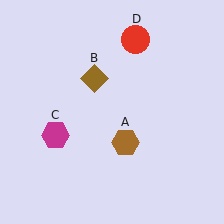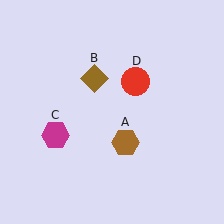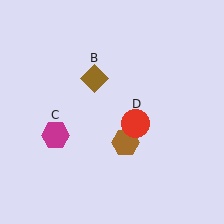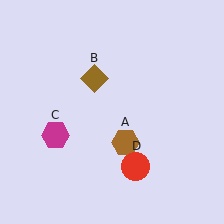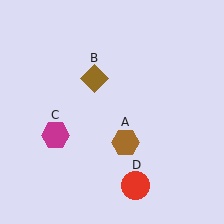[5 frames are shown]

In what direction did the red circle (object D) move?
The red circle (object D) moved down.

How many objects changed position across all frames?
1 object changed position: red circle (object D).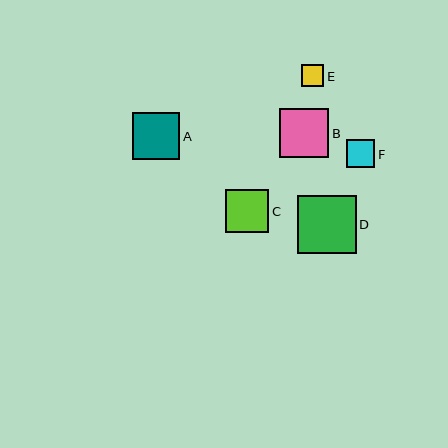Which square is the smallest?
Square E is the smallest with a size of approximately 22 pixels.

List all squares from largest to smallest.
From largest to smallest: D, B, A, C, F, E.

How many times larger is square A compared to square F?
Square A is approximately 1.7 times the size of square F.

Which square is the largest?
Square D is the largest with a size of approximately 59 pixels.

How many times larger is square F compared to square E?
Square F is approximately 1.3 times the size of square E.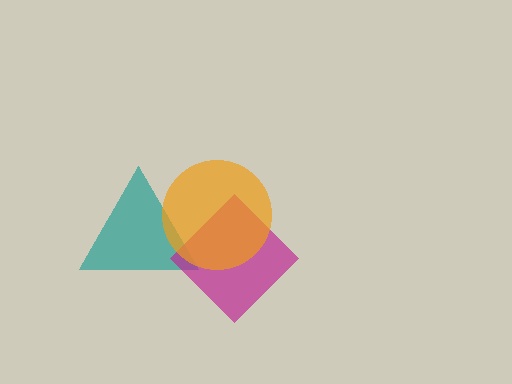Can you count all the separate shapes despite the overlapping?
Yes, there are 3 separate shapes.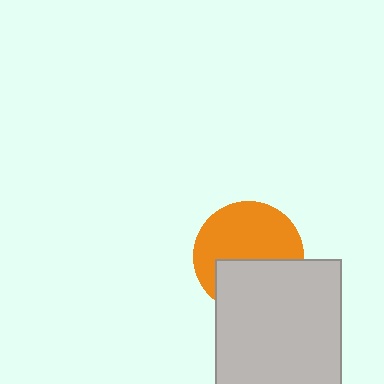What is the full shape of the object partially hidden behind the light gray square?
The partially hidden object is an orange circle.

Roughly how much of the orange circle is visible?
About half of it is visible (roughly 60%).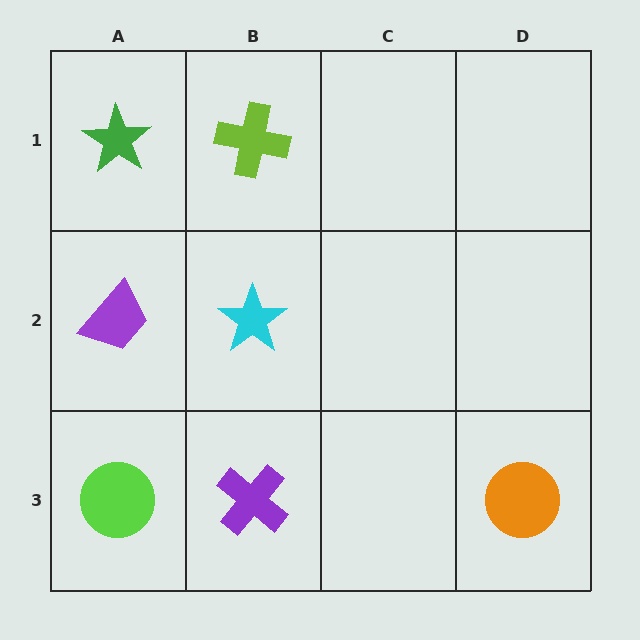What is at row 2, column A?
A purple trapezoid.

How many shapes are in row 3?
3 shapes.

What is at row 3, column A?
A lime circle.